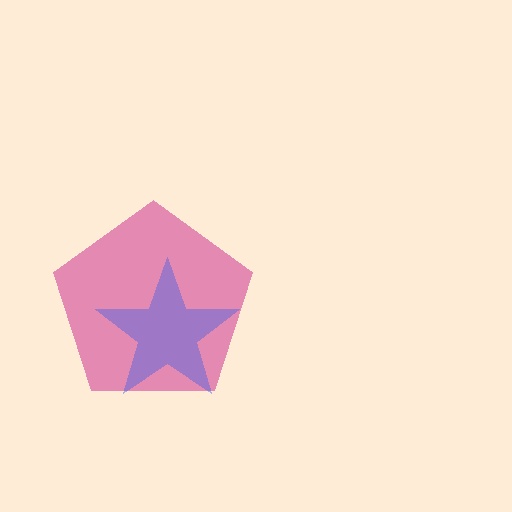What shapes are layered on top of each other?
The layered shapes are: a magenta pentagon, a blue star.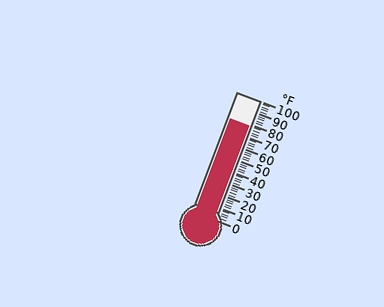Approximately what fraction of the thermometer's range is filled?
The thermometer is filled to approximately 80% of its range.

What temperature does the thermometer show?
The thermometer shows approximately 78°F.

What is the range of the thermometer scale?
The thermometer scale ranges from 0°F to 100°F.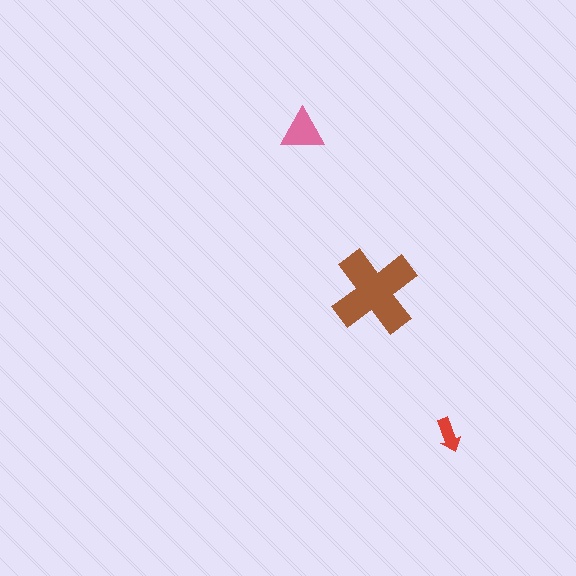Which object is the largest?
The brown cross.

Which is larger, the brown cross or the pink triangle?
The brown cross.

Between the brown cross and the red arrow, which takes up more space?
The brown cross.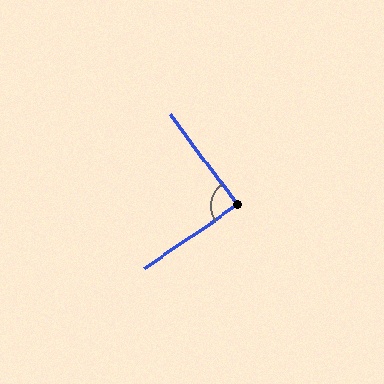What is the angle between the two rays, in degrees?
Approximately 87 degrees.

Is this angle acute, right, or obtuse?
It is approximately a right angle.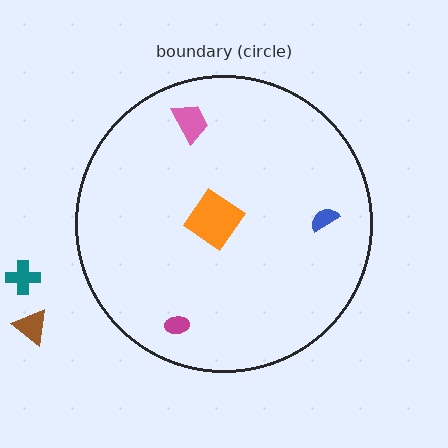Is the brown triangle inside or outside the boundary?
Outside.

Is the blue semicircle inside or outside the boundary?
Inside.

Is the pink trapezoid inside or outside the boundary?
Inside.